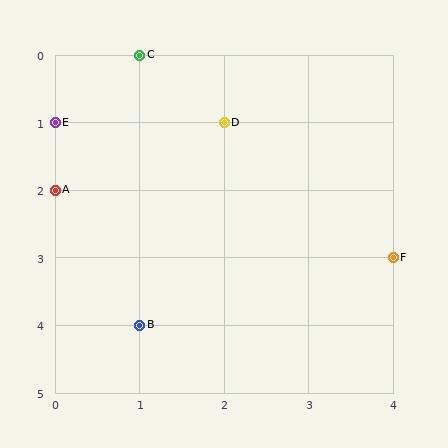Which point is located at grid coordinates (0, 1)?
Point E is at (0, 1).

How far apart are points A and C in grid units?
Points A and C are 1 column and 2 rows apart (about 2.2 grid units diagonally).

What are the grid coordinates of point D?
Point D is at grid coordinates (2, 1).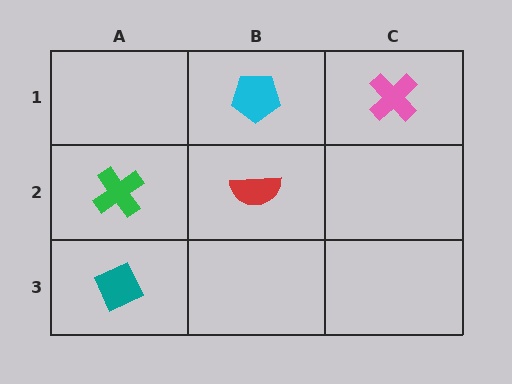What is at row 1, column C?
A pink cross.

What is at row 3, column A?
A teal diamond.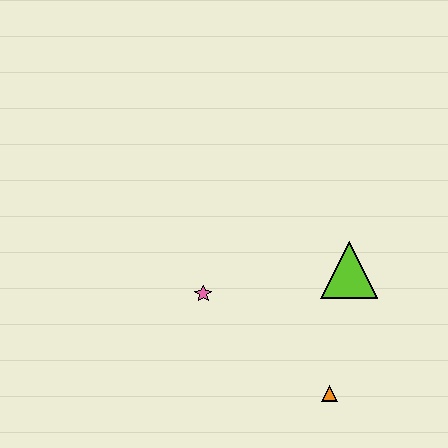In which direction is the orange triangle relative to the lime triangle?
The orange triangle is below the lime triangle.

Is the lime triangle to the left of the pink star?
No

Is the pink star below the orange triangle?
No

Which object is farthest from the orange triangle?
The pink star is farthest from the orange triangle.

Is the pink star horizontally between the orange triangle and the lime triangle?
No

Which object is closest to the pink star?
The lime triangle is closest to the pink star.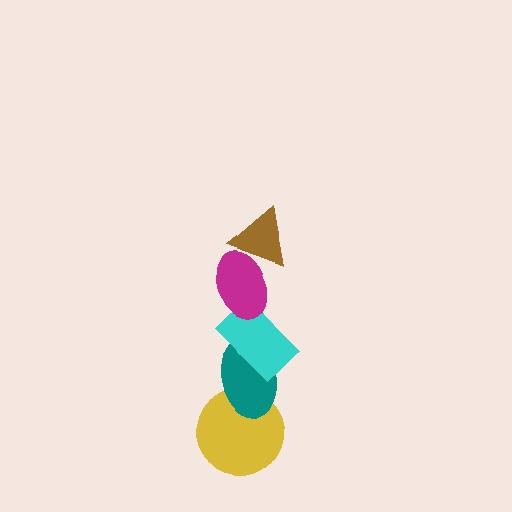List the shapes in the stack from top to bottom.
From top to bottom: the brown triangle, the magenta ellipse, the cyan rectangle, the teal ellipse, the yellow circle.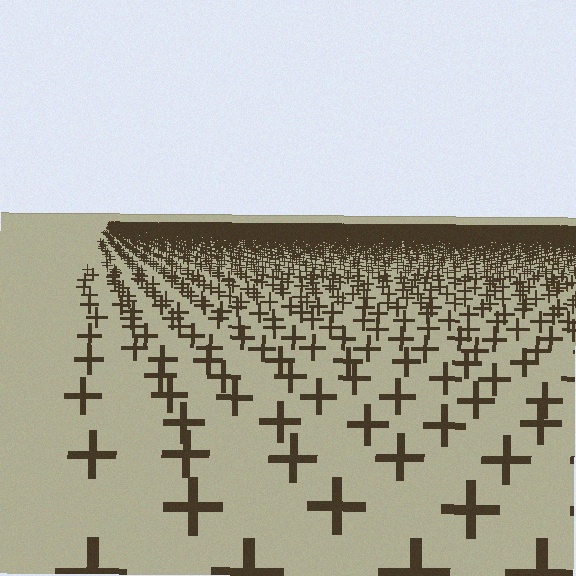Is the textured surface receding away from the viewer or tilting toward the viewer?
The surface is receding away from the viewer. Texture elements get smaller and denser toward the top.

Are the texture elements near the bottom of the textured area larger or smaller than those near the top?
Larger. Near the bottom, elements are closer to the viewer and appear at a bigger on-screen size.